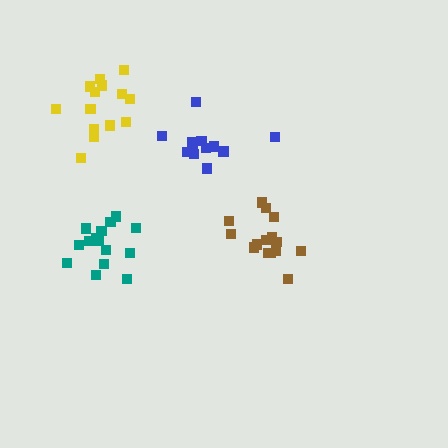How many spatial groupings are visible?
There are 4 spatial groupings.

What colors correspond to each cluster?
The clusters are colored: brown, yellow, teal, blue.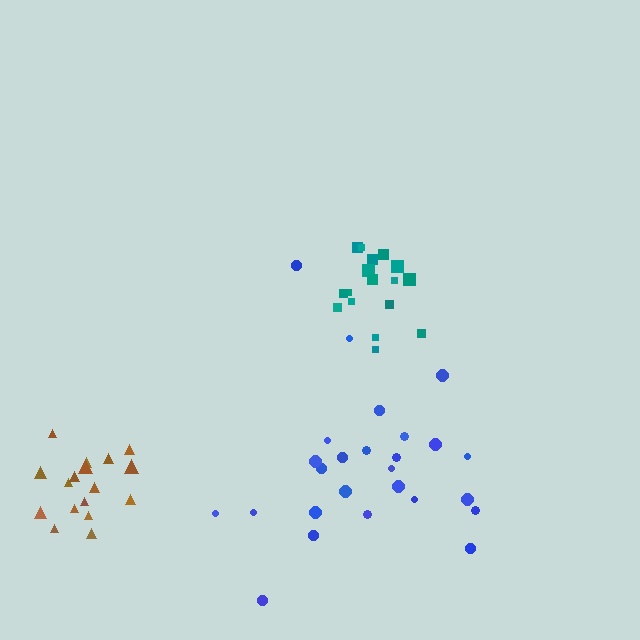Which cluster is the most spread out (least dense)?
Blue.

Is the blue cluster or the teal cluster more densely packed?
Teal.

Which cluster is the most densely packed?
Teal.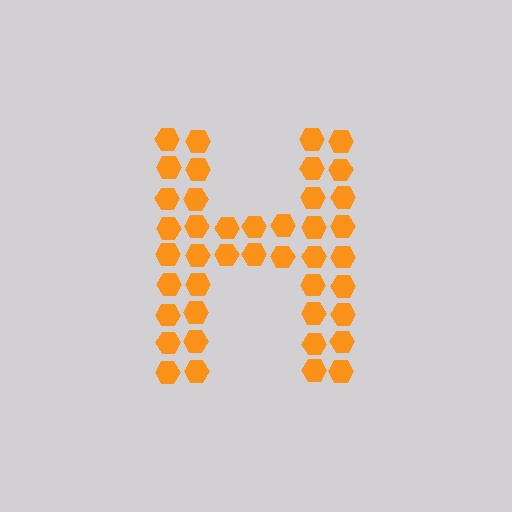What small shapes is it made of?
It is made of small hexagons.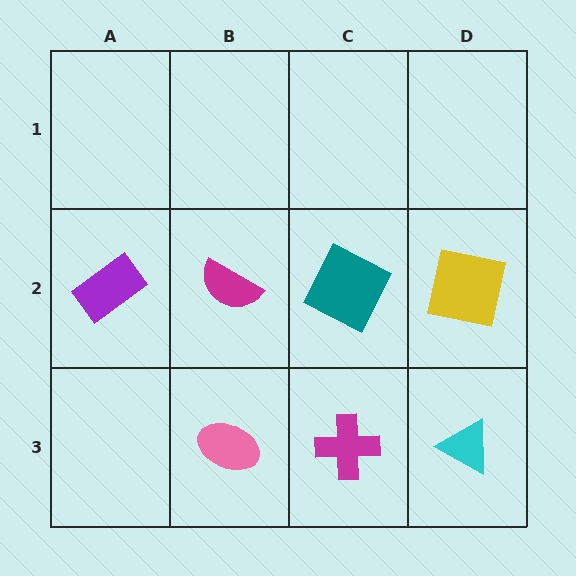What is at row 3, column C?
A magenta cross.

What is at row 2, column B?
A magenta semicircle.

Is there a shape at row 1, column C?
No, that cell is empty.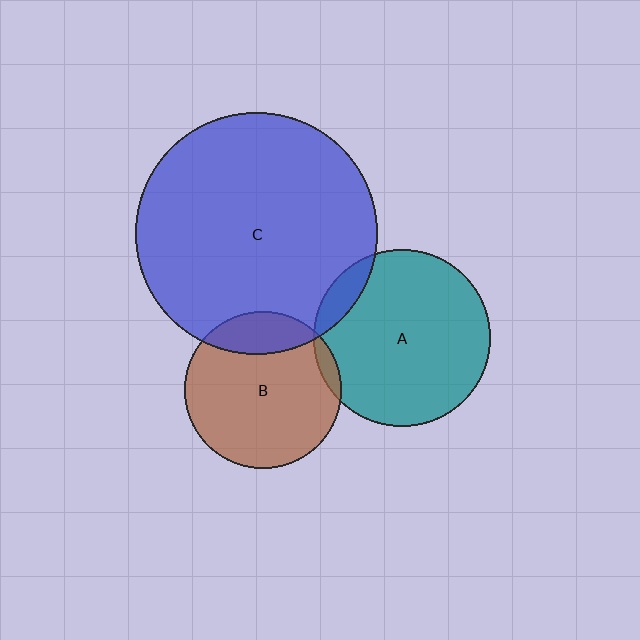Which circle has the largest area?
Circle C (blue).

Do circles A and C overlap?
Yes.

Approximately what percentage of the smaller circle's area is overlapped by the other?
Approximately 10%.